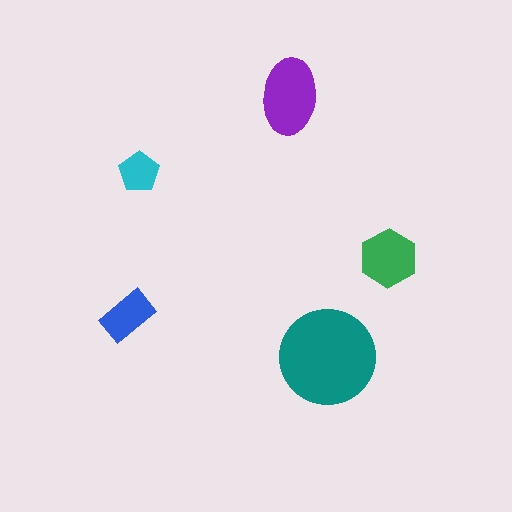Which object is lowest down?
The teal circle is bottommost.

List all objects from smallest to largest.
The cyan pentagon, the blue rectangle, the green hexagon, the purple ellipse, the teal circle.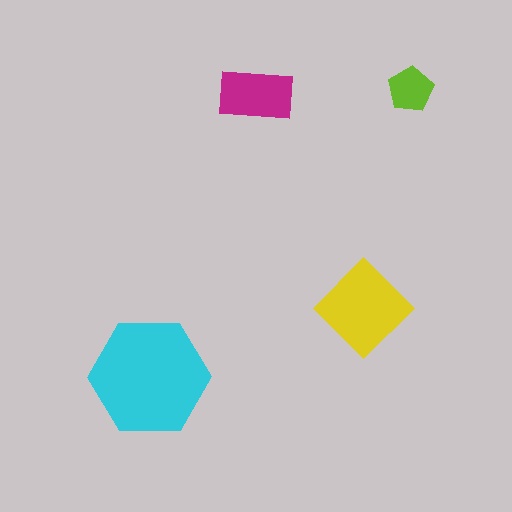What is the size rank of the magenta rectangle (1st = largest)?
3rd.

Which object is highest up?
The lime pentagon is topmost.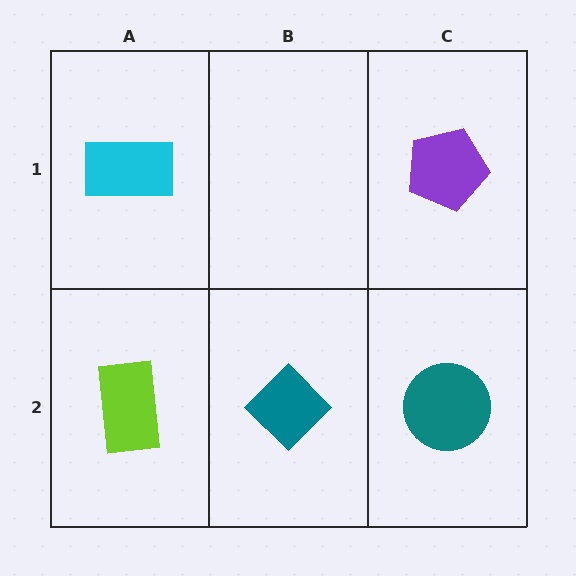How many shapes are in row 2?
3 shapes.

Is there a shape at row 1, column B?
No, that cell is empty.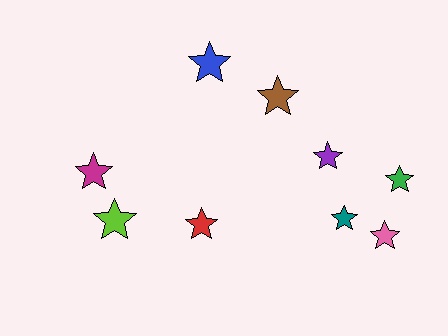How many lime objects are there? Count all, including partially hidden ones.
There is 1 lime object.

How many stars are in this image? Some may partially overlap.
There are 9 stars.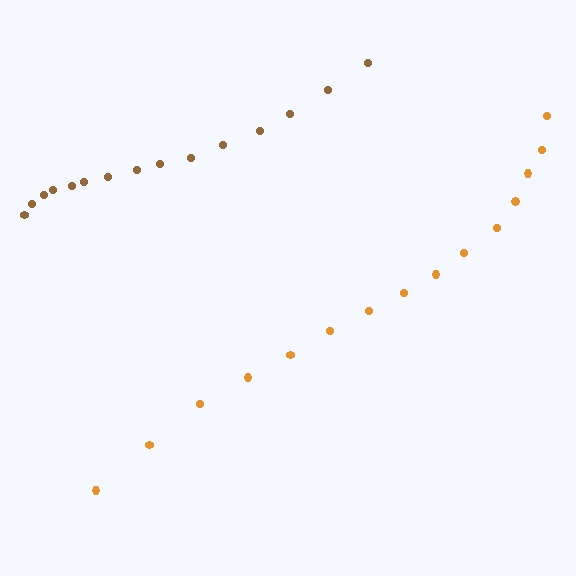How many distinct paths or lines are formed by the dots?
There are 2 distinct paths.